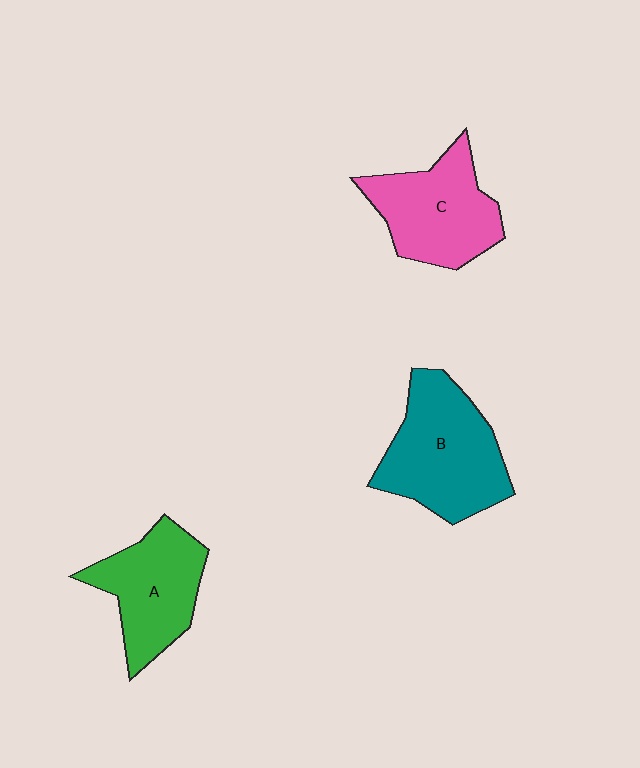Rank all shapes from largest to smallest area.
From largest to smallest: B (teal), C (pink), A (green).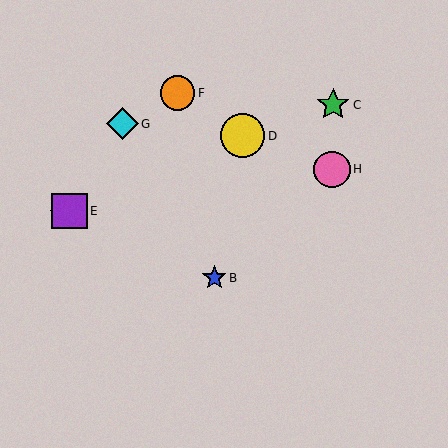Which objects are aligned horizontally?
Objects A, E are aligned horizontally.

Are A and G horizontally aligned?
No, A is at y≈211 and G is at y≈124.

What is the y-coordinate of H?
Object H is at y≈169.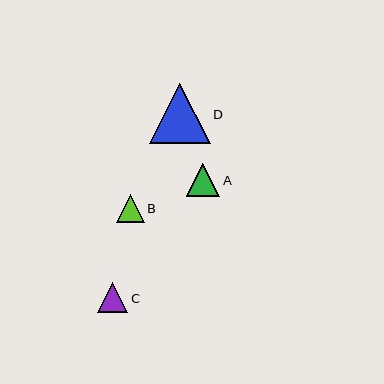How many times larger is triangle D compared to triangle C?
Triangle D is approximately 2.0 times the size of triangle C.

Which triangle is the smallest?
Triangle B is the smallest with a size of approximately 27 pixels.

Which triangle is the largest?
Triangle D is the largest with a size of approximately 61 pixels.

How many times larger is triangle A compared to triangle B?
Triangle A is approximately 1.2 times the size of triangle B.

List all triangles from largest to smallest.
From largest to smallest: D, A, C, B.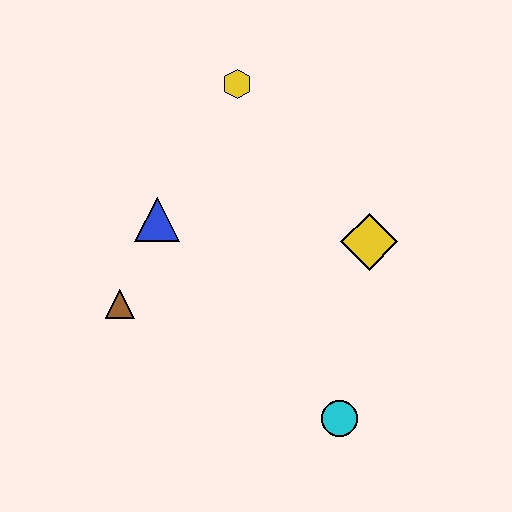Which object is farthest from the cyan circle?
The yellow hexagon is farthest from the cyan circle.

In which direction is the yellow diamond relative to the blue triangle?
The yellow diamond is to the right of the blue triangle.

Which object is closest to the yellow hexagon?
The blue triangle is closest to the yellow hexagon.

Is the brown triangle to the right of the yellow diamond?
No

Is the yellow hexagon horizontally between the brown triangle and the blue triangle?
No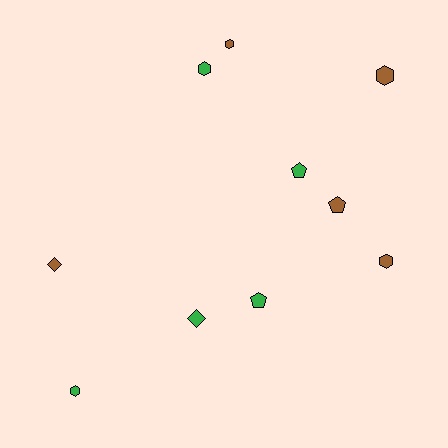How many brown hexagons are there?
There are 3 brown hexagons.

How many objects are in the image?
There are 10 objects.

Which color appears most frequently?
Brown, with 5 objects.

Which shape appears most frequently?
Hexagon, with 5 objects.